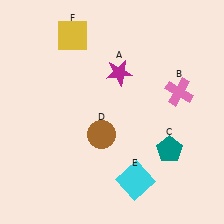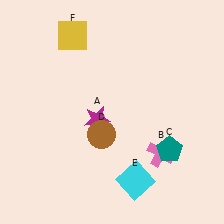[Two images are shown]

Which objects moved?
The objects that moved are: the magenta star (A), the pink cross (B).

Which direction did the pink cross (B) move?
The pink cross (B) moved down.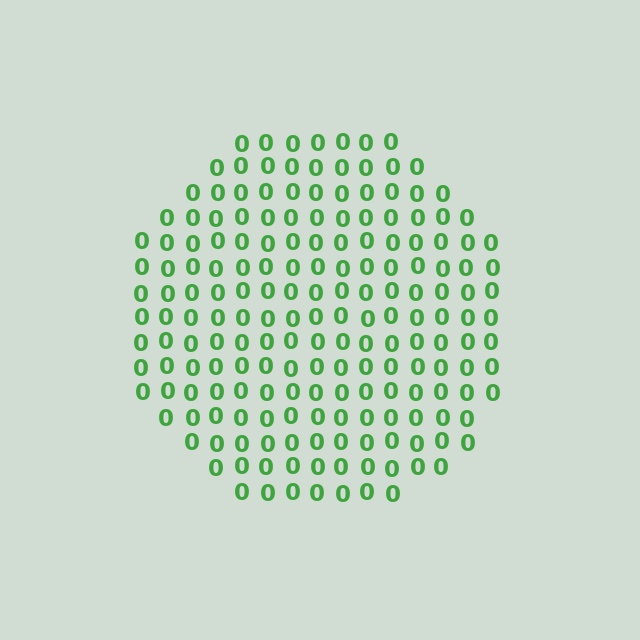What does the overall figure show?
The overall figure shows a circle.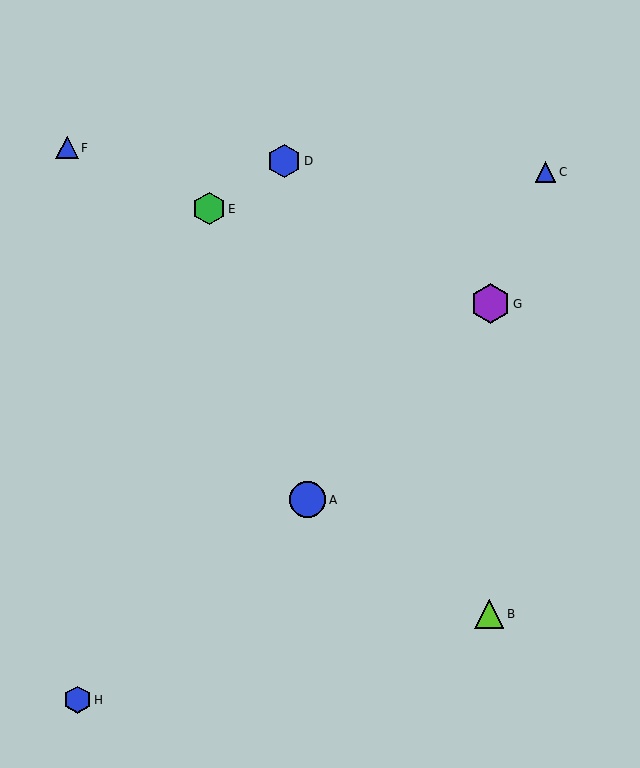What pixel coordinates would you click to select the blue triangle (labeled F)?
Click at (67, 148) to select the blue triangle F.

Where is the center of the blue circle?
The center of the blue circle is at (308, 500).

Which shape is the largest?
The purple hexagon (labeled G) is the largest.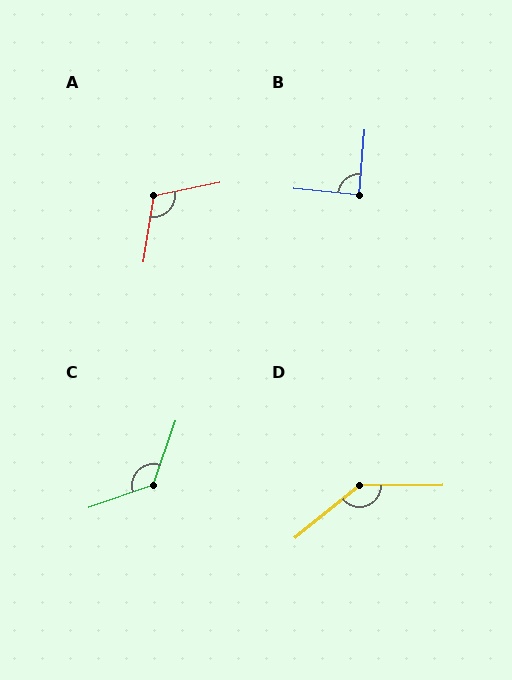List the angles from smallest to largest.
B (89°), A (110°), C (128°), D (141°).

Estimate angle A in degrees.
Approximately 110 degrees.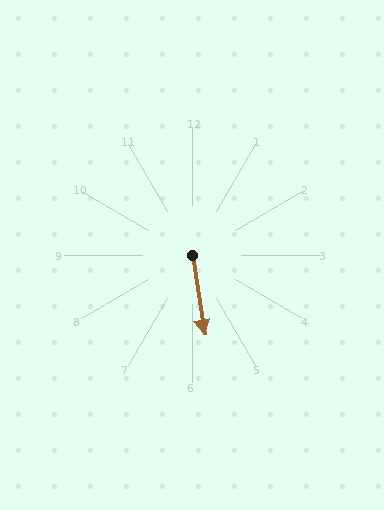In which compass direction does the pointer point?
South.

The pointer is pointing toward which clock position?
Roughly 6 o'clock.